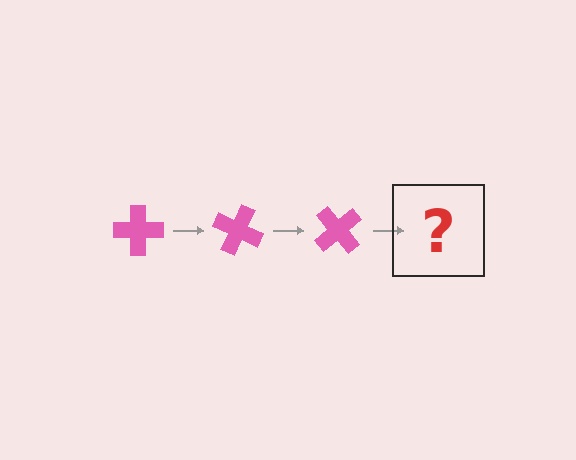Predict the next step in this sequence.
The next step is a pink cross rotated 75 degrees.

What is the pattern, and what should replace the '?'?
The pattern is that the cross rotates 25 degrees each step. The '?' should be a pink cross rotated 75 degrees.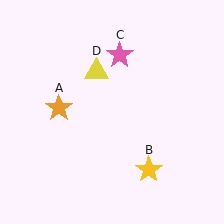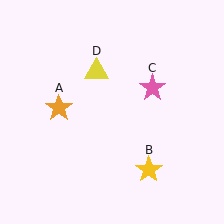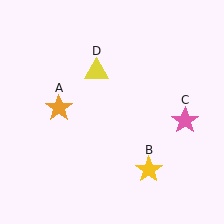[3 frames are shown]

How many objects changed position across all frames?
1 object changed position: pink star (object C).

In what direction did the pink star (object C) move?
The pink star (object C) moved down and to the right.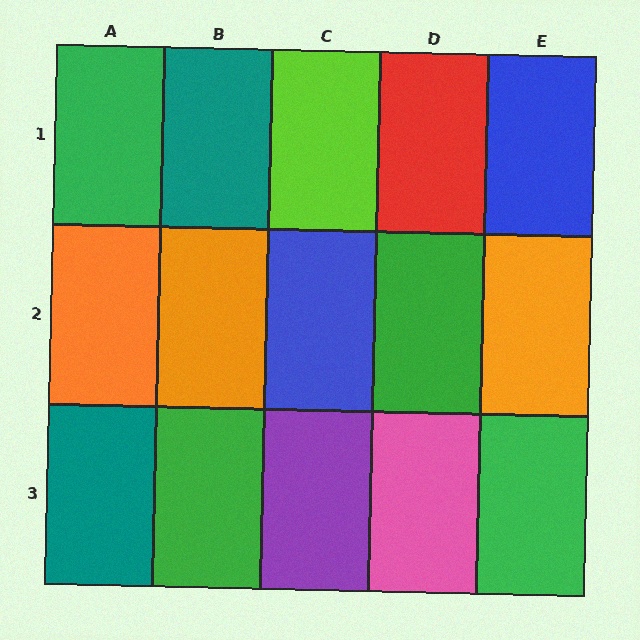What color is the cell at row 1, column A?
Green.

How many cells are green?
4 cells are green.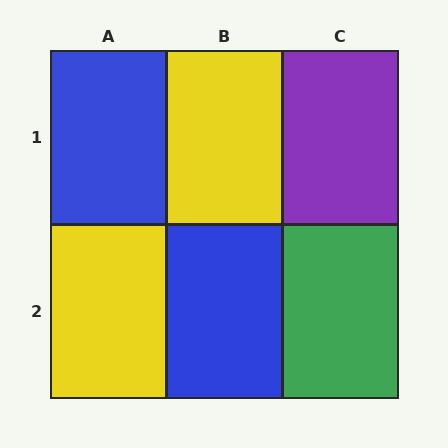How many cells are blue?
2 cells are blue.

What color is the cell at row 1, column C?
Purple.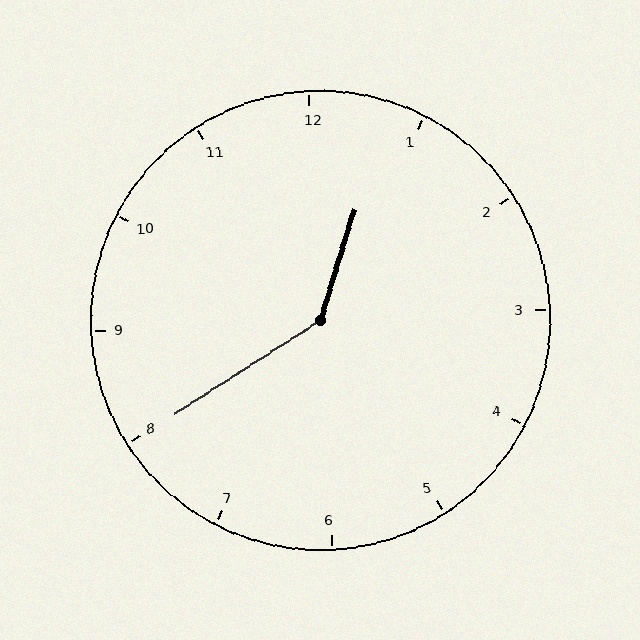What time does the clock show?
12:40.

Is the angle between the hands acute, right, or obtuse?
It is obtuse.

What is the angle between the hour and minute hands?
Approximately 140 degrees.